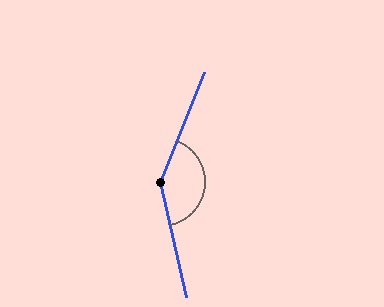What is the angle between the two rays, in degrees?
Approximately 146 degrees.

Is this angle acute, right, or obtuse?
It is obtuse.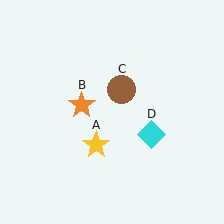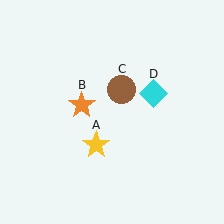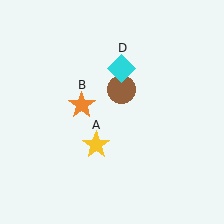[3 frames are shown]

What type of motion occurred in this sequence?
The cyan diamond (object D) rotated counterclockwise around the center of the scene.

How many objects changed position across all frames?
1 object changed position: cyan diamond (object D).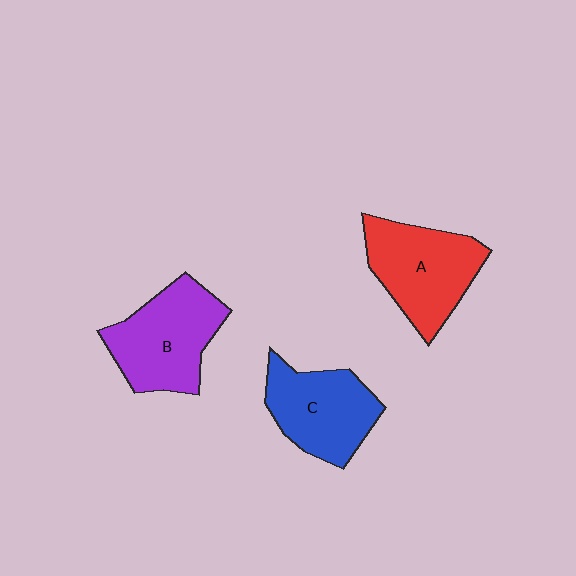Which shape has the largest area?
Shape B (purple).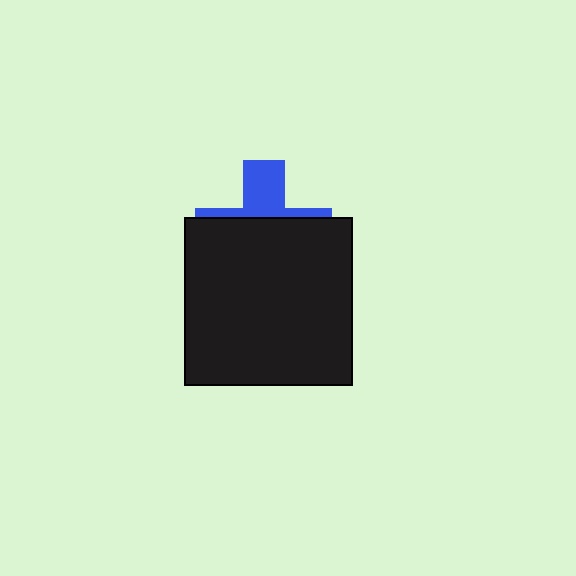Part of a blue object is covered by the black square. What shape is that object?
It is a cross.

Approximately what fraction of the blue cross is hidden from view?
Roughly 65% of the blue cross is hidden behind the black square.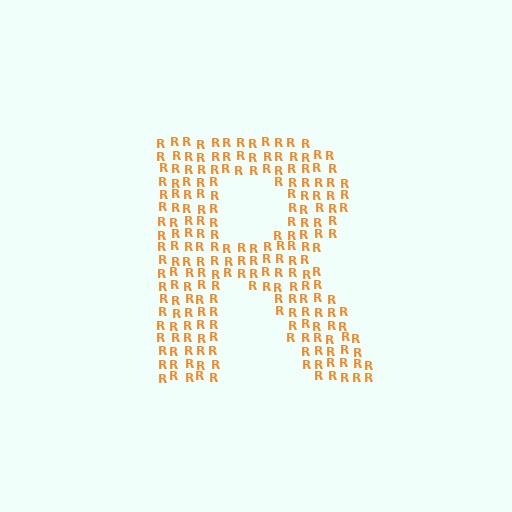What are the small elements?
The small elements are letter R's.